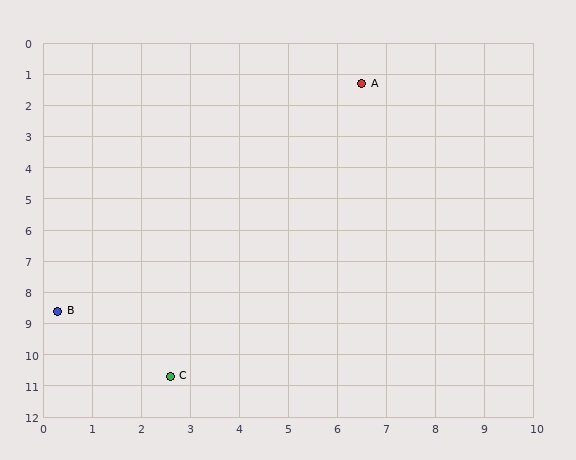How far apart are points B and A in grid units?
Points B and A are about 9.6 grid units apart.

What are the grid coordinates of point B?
Point B is at approximately (0.3, 8.6).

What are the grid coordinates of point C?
Point C is at approximately (2.6, 10.7).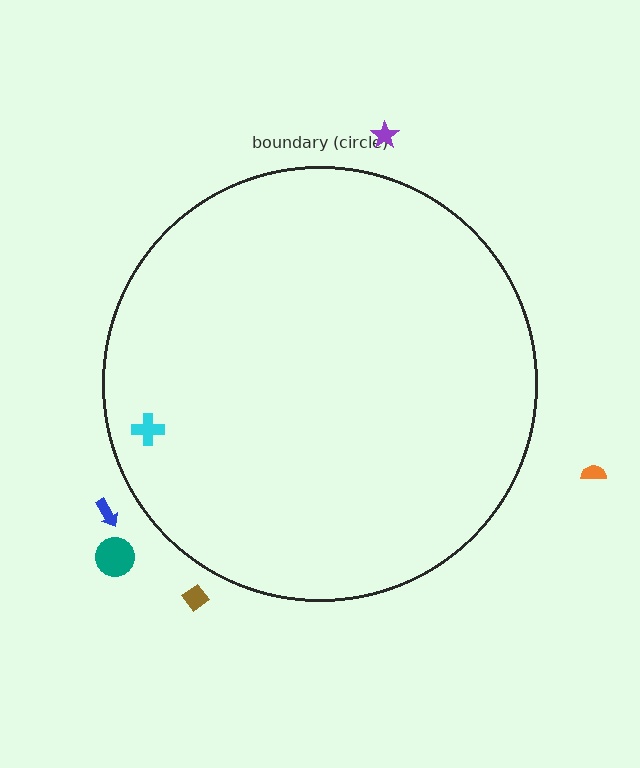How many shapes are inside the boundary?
1 inside, 5 outside.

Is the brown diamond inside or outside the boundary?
Outside.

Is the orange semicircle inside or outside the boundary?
Outside.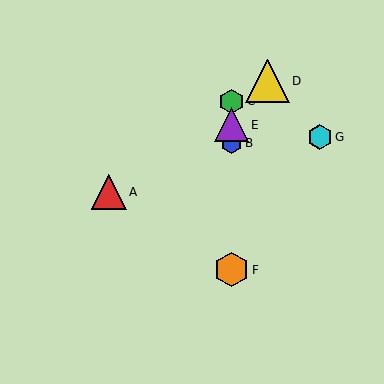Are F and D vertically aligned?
No, F is at x≈232 and D is at x≈268.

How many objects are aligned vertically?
4 objects (B, C, E, F) are aligned vertically.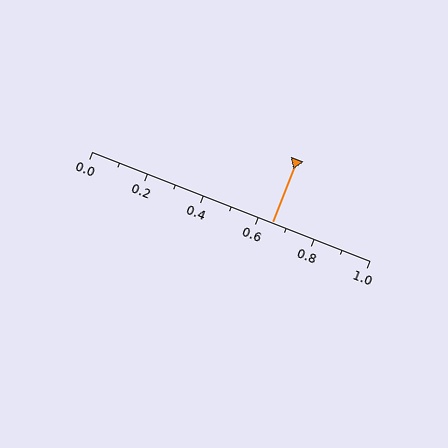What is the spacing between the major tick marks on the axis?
The major ticks are spaced 0.2 apart.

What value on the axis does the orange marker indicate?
The marker indicates approximately 0.65.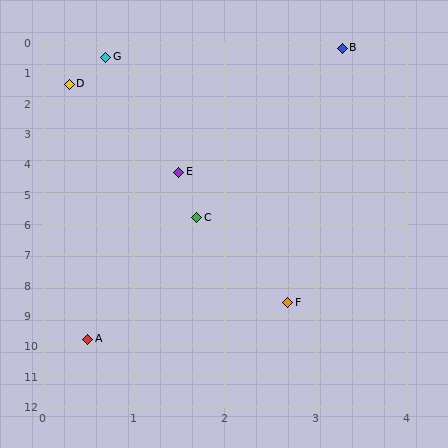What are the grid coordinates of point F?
Point F is at approximately (2.7, 8.6).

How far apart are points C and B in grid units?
Points C and B are about 5.8 grid units apart.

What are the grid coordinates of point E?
Point E is at approximately (1.5, 4.3).